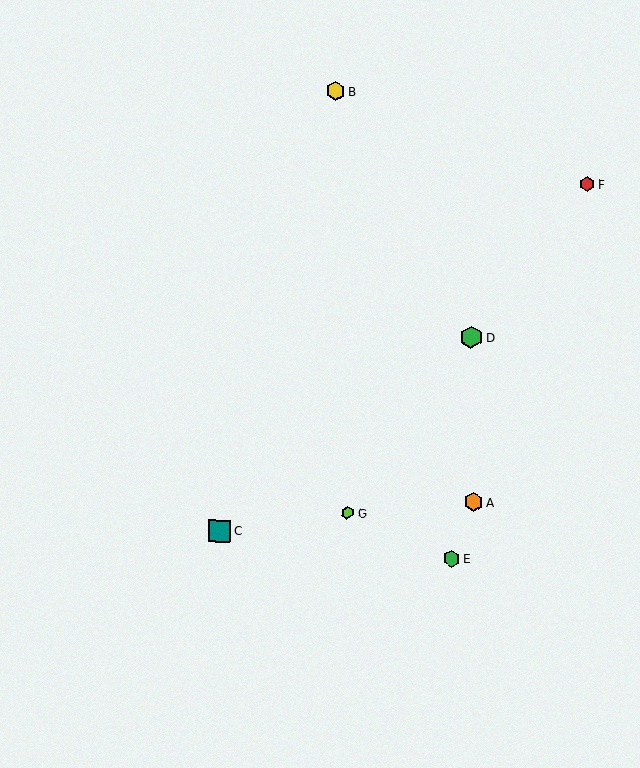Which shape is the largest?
The green hexagon (labeled D) is the largest.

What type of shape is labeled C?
Shape C is a teal square.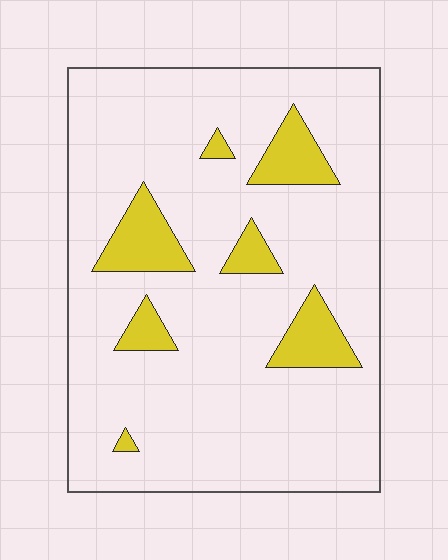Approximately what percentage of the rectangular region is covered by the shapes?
Approximately 15%.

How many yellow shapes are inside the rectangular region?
7.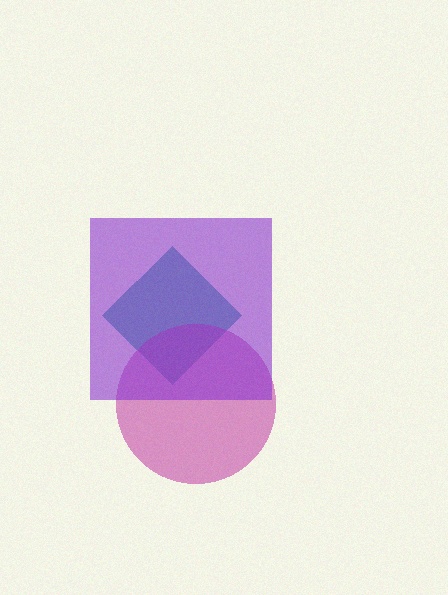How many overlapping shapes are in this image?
There are 3 overlapping shapes in the image.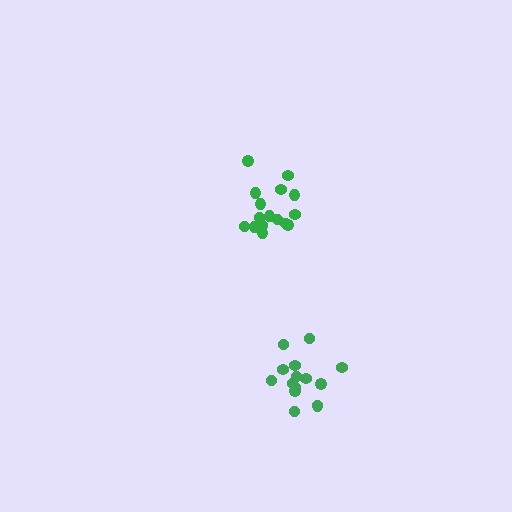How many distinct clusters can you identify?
There are 2 distinct clusters.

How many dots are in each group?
Group 1: 15 dots, Group 2: 16 dots (31 total).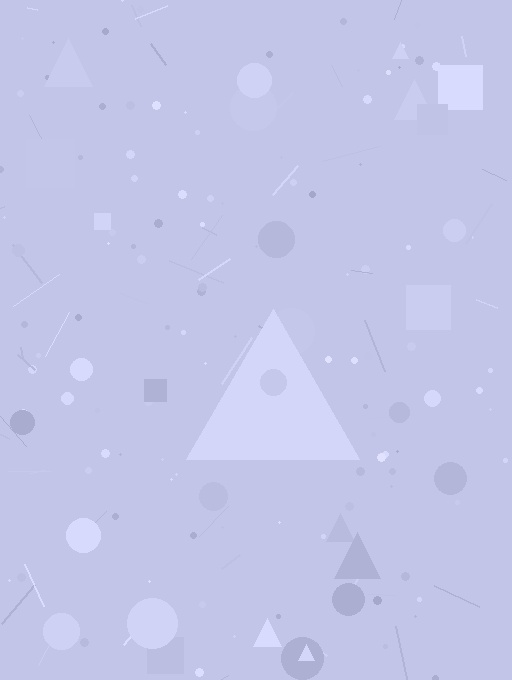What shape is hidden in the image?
A triangle is hidden in the image.